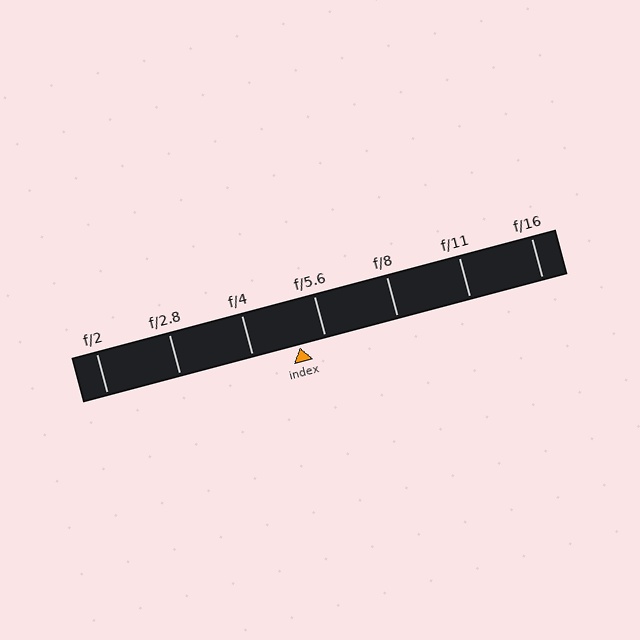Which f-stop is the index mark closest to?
The index mark is closest to f/5.6.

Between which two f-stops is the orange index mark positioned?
The index mark is between f/4 and f/5.6.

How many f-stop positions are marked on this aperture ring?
There are 7 f-stop positions marked.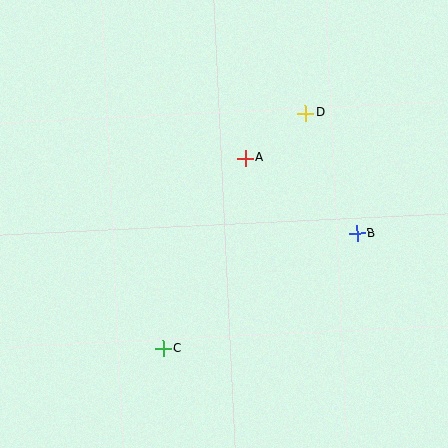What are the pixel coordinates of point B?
Point B is at (357, 233).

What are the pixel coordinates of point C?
Point C is at (163, 349).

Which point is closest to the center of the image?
Point A at (245, 158) is closest to the center.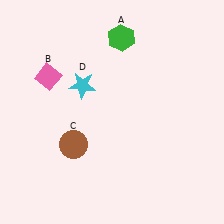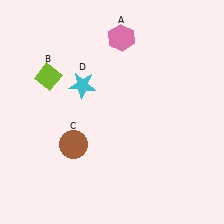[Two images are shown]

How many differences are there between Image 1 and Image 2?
There are 2 differences between the two images.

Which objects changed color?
A changed from green to pink. B changed from pink to lime.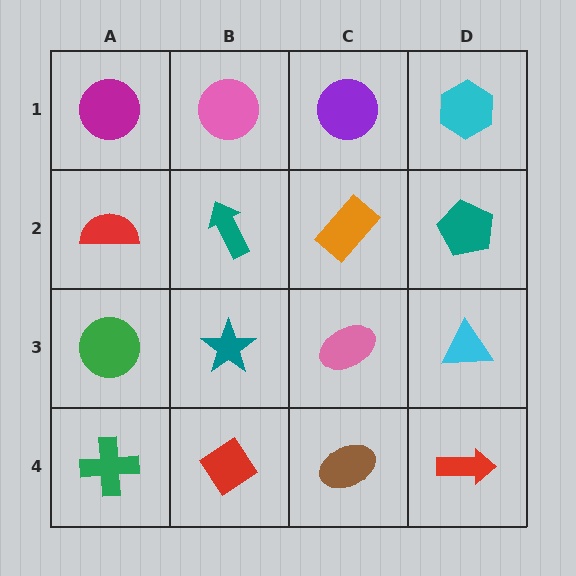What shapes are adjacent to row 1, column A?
A red semicircle (row 2, column A), a pink circle (row 1, column B).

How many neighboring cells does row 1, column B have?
3.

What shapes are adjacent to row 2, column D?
A cyan hexagon (row 1, column D), a cyan triangle (row 3, column D), an orange rectangle (row 2, column C).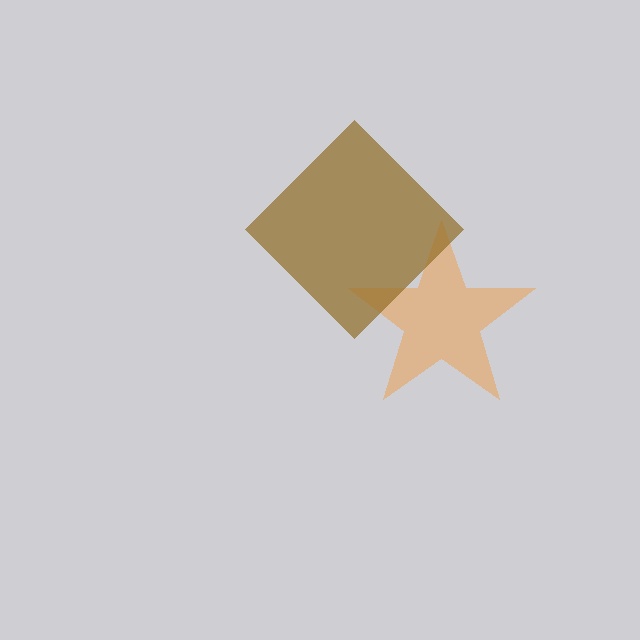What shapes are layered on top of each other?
The layered shapes are: an orange star, a brown diamond.